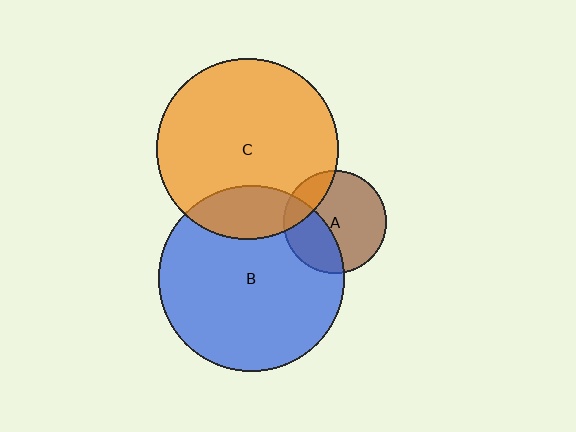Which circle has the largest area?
Circle B (blue).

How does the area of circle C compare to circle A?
Approximately 3.1 times.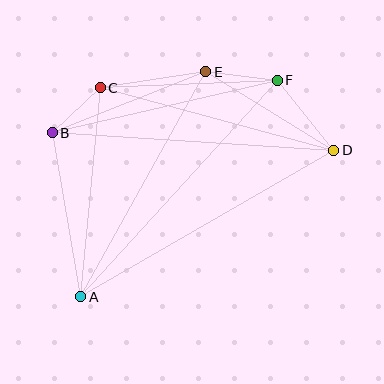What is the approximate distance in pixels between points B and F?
The distance between B and F is approximately 231 pixels.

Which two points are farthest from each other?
Points A and F are farthest from each other.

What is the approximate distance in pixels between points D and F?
The distance between D and F is approximately 90 pixels.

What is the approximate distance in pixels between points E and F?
The distance between E and F is approximately 72 pixels.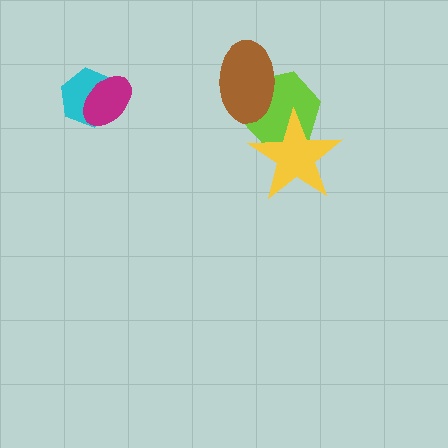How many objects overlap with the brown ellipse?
1 object overlaps with the brown ellipse.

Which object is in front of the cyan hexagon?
The magenta ellipse is in front of the cyan hexagon.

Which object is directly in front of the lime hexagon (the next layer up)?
The brown ellipse is directly in front of the lime hexagon.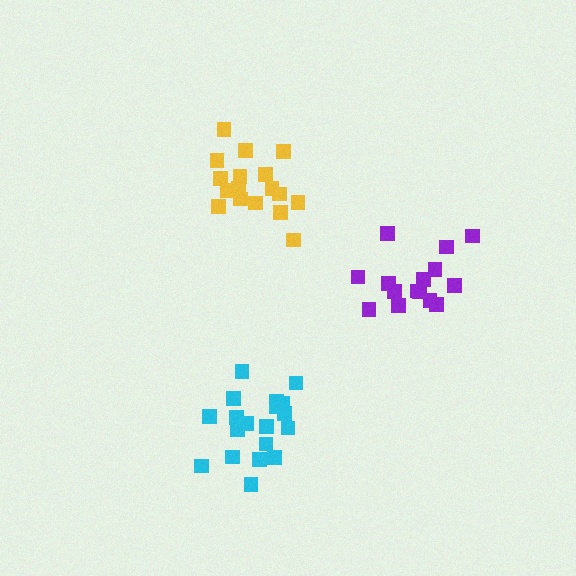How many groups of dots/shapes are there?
There are 3 groups.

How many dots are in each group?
Group 1: 17 dots, Group 2: 15 dots, Group 3: 19 dots (51 total).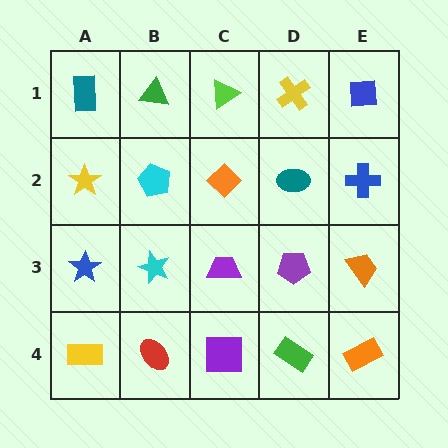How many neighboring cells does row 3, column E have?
3.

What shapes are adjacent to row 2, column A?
A teal rectangle (row 1, column A), a blue star (row 3, column A), a cyan pentagon (row 2, column B).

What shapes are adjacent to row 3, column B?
A cyan pentagon (row 2, column B), a red ellipse (row 4, column B), a blue star (row 3, column A), a purple trapezoid (row 3, column C).